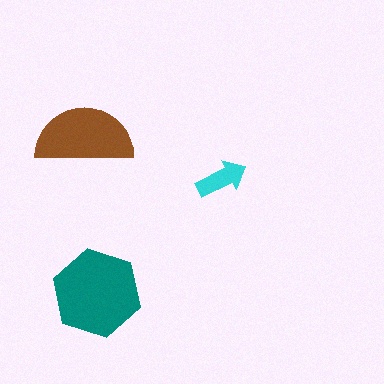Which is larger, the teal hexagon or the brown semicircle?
The teal hexagon.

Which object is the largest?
The teal hexagon.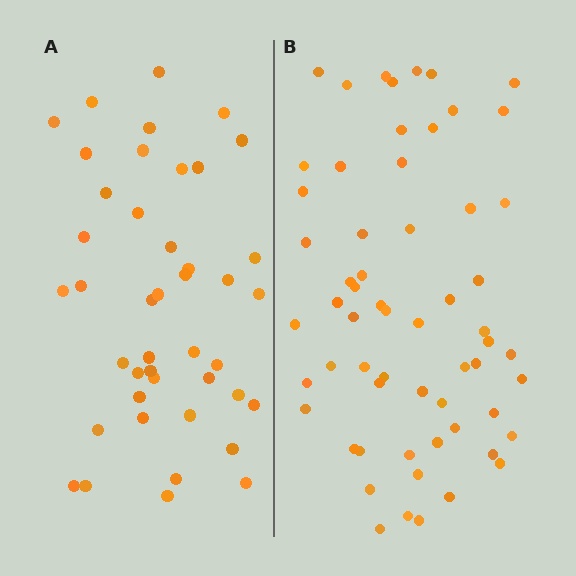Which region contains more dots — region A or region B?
Region B (the right region) has more dots.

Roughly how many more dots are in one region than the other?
Region B has approximately 15 more dots than region A.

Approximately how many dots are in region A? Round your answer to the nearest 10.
About 40 dots. (The exact count is 43, which rounds to 40.)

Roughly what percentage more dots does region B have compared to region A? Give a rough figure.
About 40% more.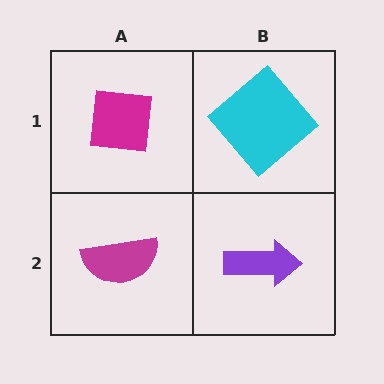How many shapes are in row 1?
2 shapes.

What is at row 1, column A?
A magenta square.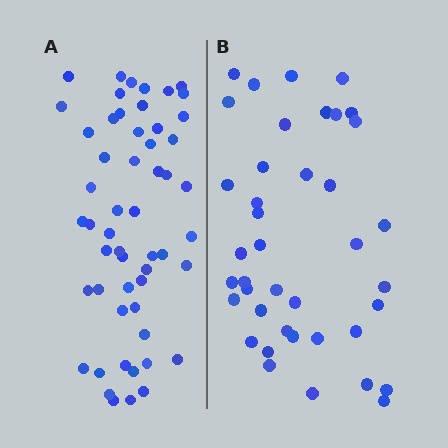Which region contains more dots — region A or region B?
Region A (the left region) has more dots.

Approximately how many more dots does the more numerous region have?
Region A has approximately 15 more dots than region B.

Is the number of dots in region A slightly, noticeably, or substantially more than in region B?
Region A has noticeably more, but not dramatically so. The ratio is roughly 1.4 to 1.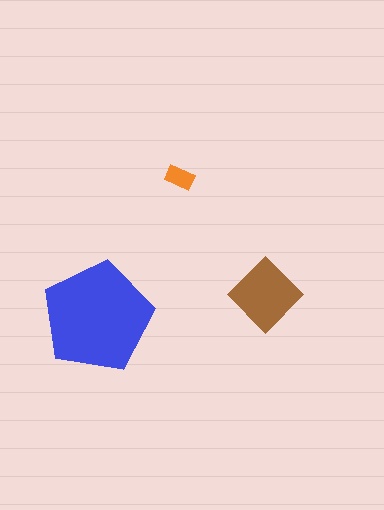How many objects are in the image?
There are 3 objects in the image.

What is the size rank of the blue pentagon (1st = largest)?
1st.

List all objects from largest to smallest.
The blue pentagon, the brown diamond, the orange rectangle.